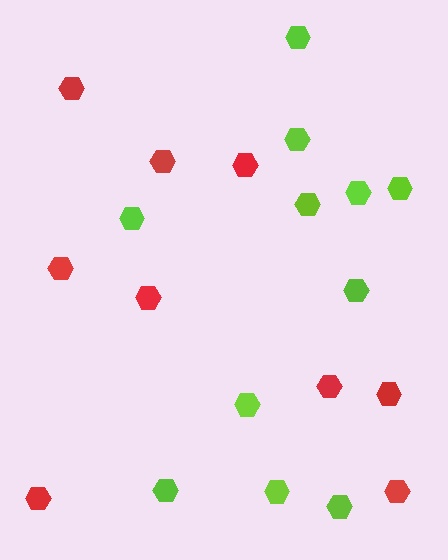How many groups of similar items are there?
There are 2 groups: one group of red hexagons (9) and one group of lime hexagons (11).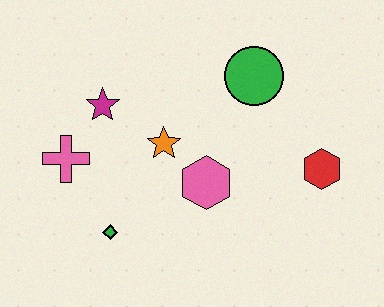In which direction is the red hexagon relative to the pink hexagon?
The red hexagon is to the right of the pink hexagon.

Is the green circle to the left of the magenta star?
No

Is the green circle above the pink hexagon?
Yes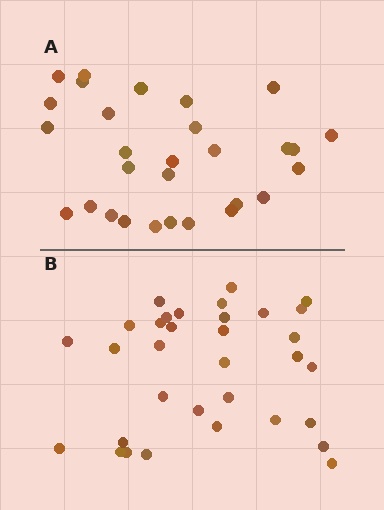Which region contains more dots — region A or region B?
Region B (the bottom region) has more dots.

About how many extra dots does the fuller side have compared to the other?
Region B has about 4 more dots than region A.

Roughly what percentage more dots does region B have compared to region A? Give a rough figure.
About 15% more.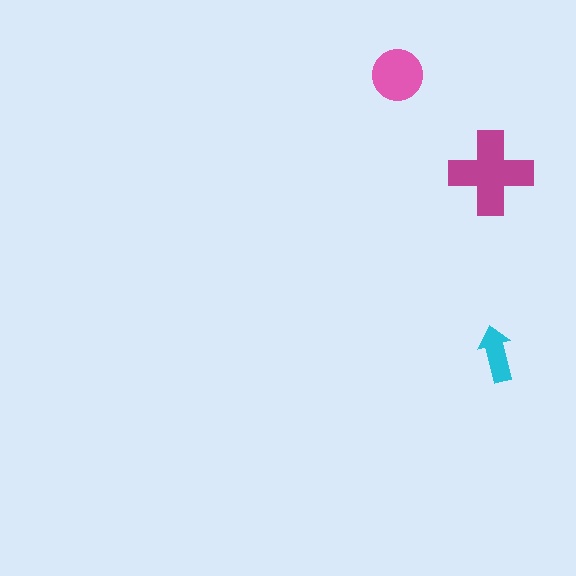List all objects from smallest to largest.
The cyan arrow, the pink circle, the magenta cross.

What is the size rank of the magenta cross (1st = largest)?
1st.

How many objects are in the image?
There are 3 objects in the image.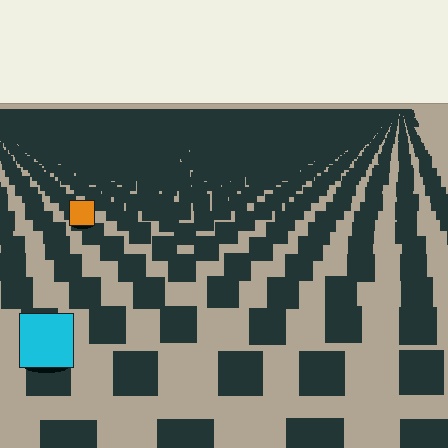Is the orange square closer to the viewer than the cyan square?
No. The cyan square is closer — you can tell from the texture gradient: the ground texture is coarser near it.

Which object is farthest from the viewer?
The orange square is farthest from the viewer. It appears smaller and the ground texture around it is denser.